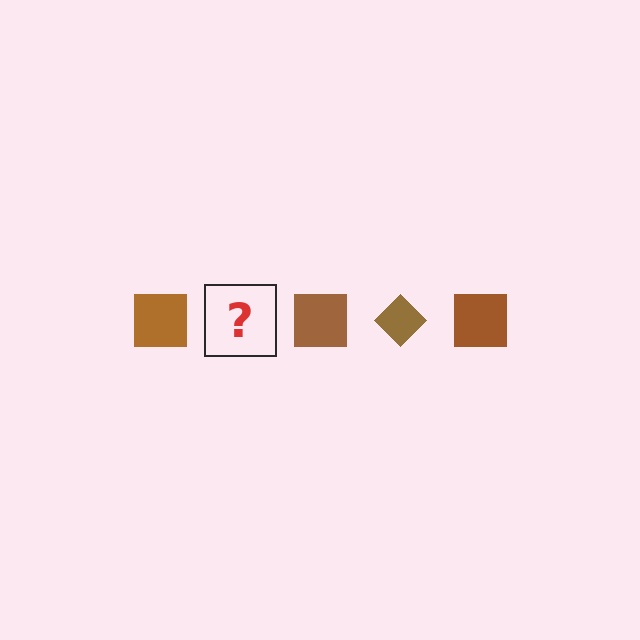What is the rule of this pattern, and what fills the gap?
The rule is that the pattern cycles through square, diamond shapes in brown. The gap should be filled with a brown diamond.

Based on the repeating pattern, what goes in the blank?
The blank should be a brown diamond.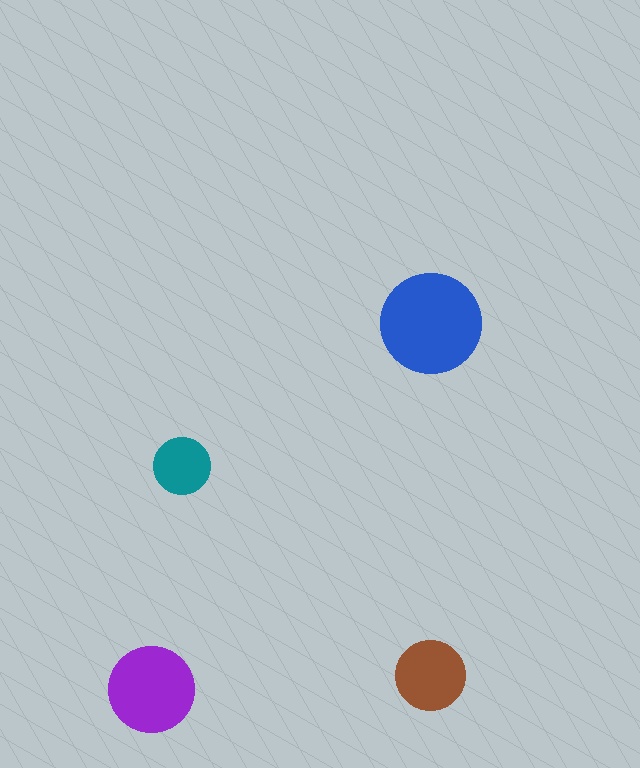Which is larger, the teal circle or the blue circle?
The blue one.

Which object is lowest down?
The purple circle is bottommost.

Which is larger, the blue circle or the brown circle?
The blue one.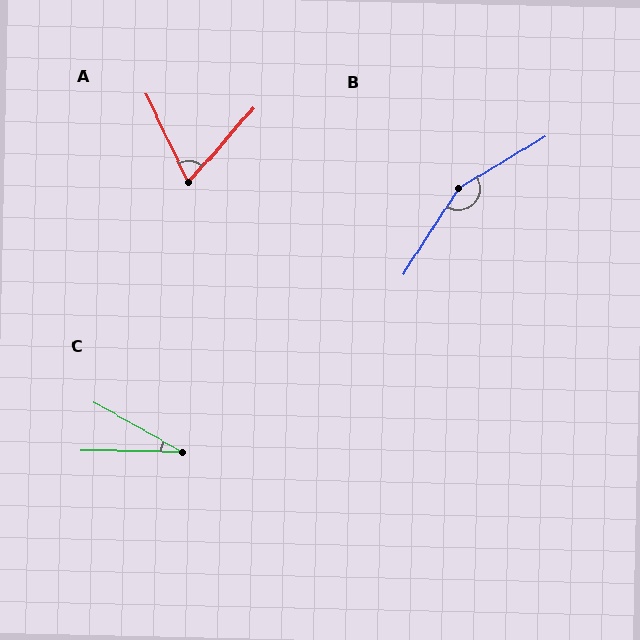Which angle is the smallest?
C, at approximately 29 degrees.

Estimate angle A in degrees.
Approximately 67 degrees.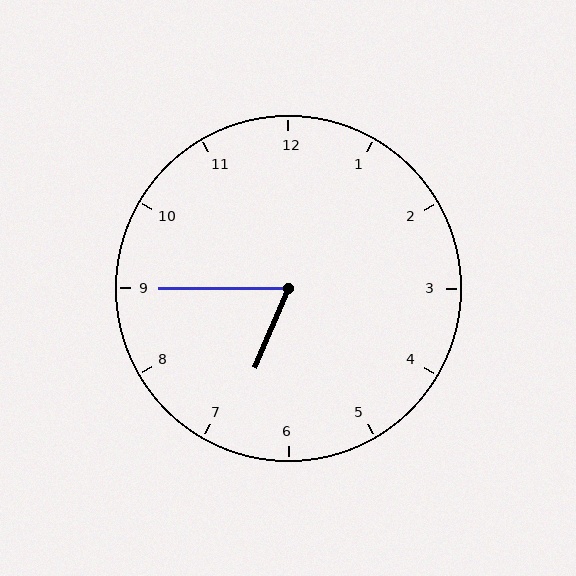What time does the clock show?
6:45.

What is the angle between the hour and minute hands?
Approximately 68 degrees.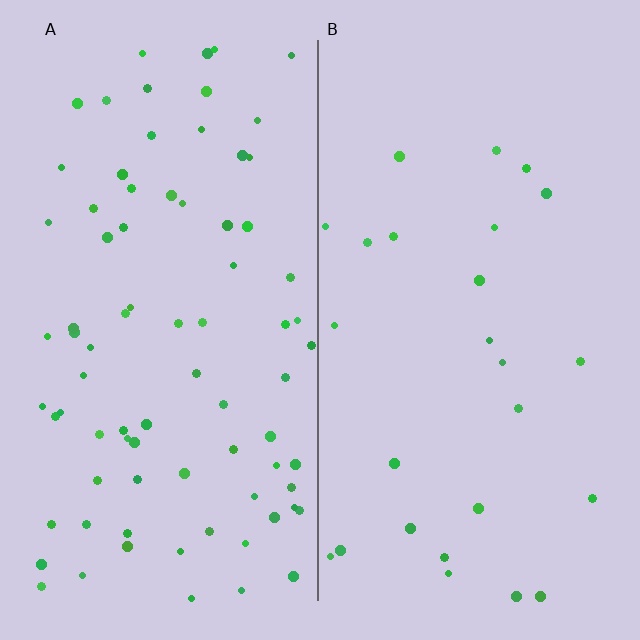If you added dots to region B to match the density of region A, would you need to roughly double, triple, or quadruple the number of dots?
Approximately triple.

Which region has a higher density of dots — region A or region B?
A (the left).